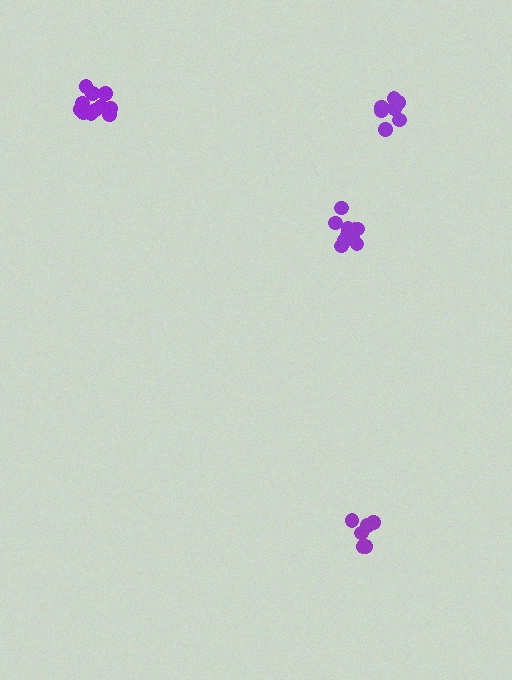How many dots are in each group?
Group 1: 11 dots, Group 2: 7 dots, Group 3: 12 dots, Group 4: 6 dots (36 total).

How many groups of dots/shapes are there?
There are 4 groups.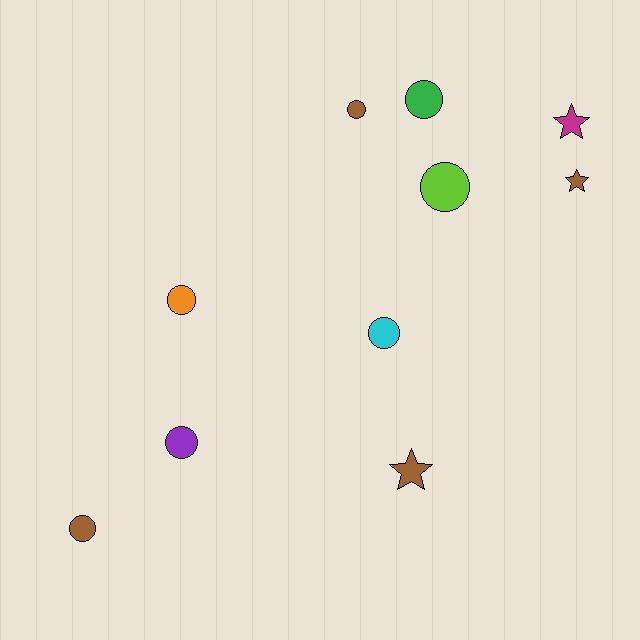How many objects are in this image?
There are 10 objects.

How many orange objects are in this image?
There is 1 orange object.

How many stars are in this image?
There are 3 stars.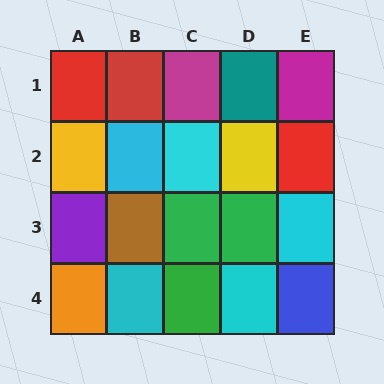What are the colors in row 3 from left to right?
Purple, brown, green, green, cyan.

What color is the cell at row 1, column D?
Teal.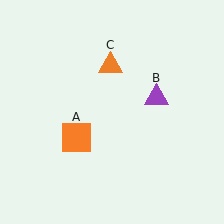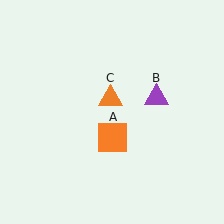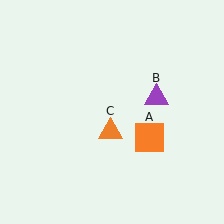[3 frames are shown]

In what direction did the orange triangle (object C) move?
The orange triangle (object C) moved down.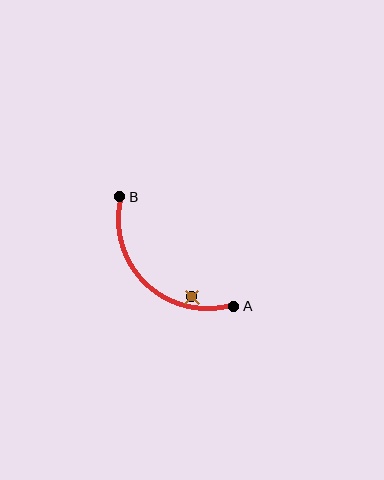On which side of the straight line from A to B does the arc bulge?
The arc bulges below and to the left of the straight line connecting A and B.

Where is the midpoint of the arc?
The arc midpoint is the point on the curve farthest from the straight line joining A and B. It sits below and to the left of that line.